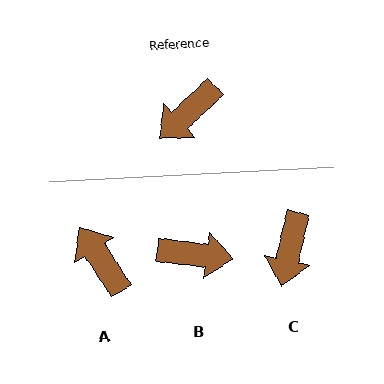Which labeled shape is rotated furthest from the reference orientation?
B, about 131 degrees away.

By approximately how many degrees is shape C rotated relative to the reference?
Approximately 34 degrees counter-clockwise.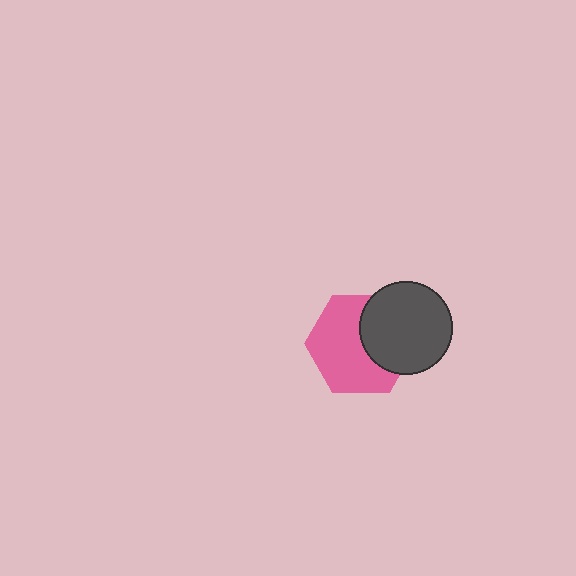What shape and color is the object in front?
The object in front is a dark gray circle.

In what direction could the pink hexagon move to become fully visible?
The pink hexagon could move left. That would shift it out from behind the dark gray circle entirely.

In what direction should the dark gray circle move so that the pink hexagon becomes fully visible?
The dark gray circle should move right. That is the shortest direction to clear the overlap and leave the pink hexagon fully visible.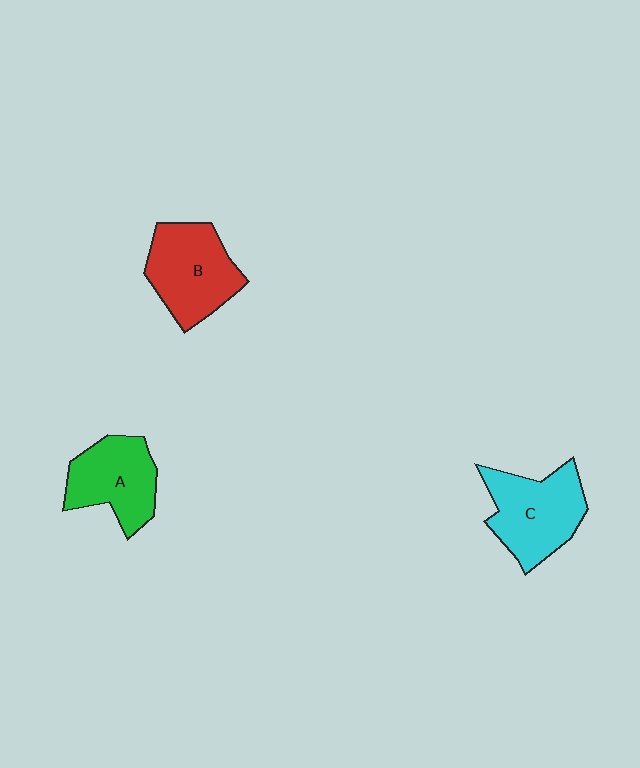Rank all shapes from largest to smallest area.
From largest to smallest: C (cyan), B (red), A (green).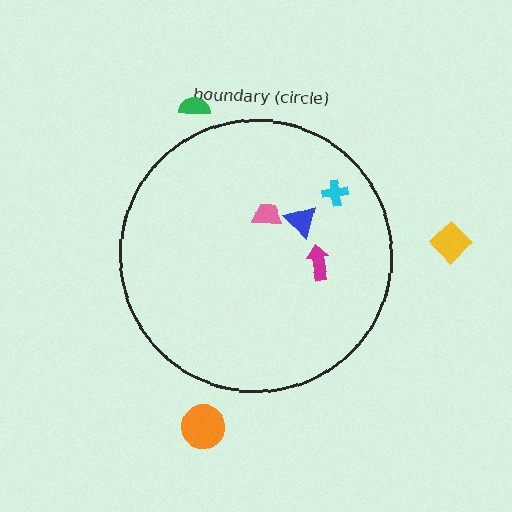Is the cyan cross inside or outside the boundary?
Inside.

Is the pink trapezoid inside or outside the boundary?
Inside.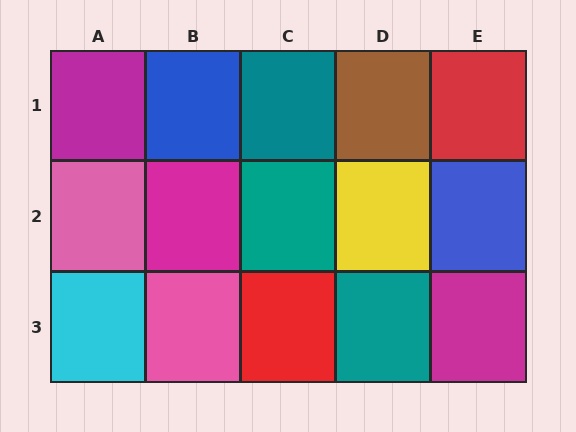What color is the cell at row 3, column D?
Teal.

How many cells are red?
2 cells are red.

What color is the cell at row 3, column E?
Magenta.